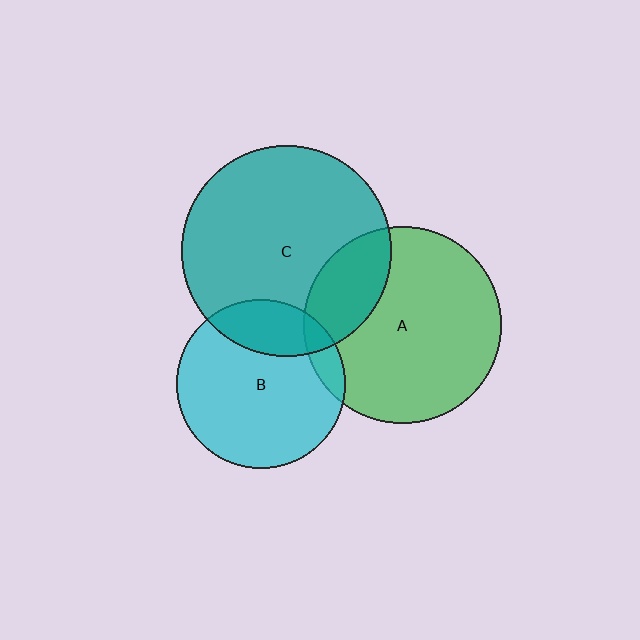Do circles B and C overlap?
Yes.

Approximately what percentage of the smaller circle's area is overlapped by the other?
Approximately 20%.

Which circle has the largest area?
Circle C (teal).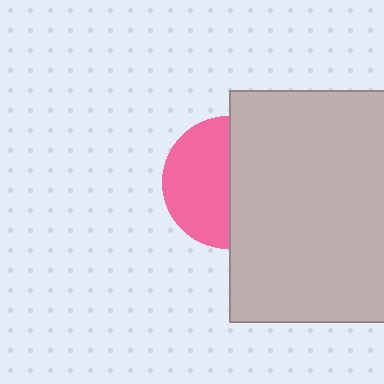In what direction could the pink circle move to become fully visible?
The pink circle could move left. That would shift it out from behind the light gray rectangle entirely.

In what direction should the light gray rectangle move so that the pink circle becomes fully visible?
The light gray rectangle should move right. That is the shortest direction to clear the overlap and leave the pink circle fully visible.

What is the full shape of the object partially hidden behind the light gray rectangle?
The partially hidden object is a pink circle.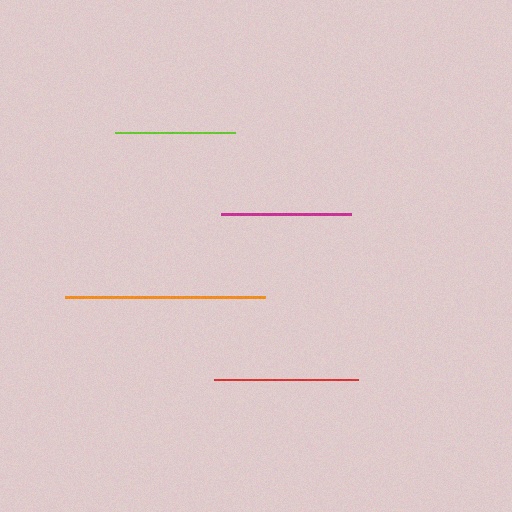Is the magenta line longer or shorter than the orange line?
The orange line is longer than the magenta line.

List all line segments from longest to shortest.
From longest to shortest: orange, red, magenta, lime.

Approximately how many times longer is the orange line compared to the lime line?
The orange line is approximately 1.7 times the length of the lime line.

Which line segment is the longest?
The orange line is the longest at approximately 199 pixels.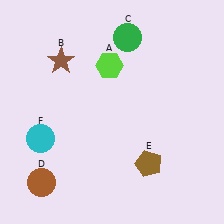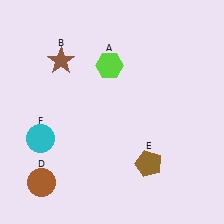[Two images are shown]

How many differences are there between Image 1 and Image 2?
There is 1 difference between the two images.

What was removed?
The green circle (C) was removed in Image 2.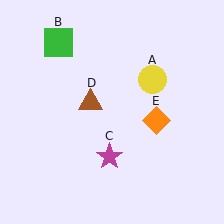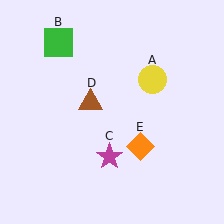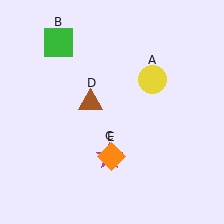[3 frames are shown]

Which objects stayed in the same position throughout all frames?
Yellow circle (object A) and green square (object B) and magenta star (object C) and brown triangle (object D) remained stationary.